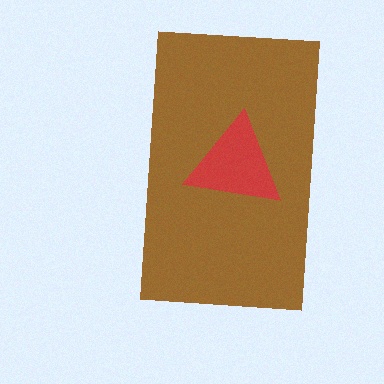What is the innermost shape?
The red triangle.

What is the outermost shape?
The brown rectangle.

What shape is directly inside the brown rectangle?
The red triangle.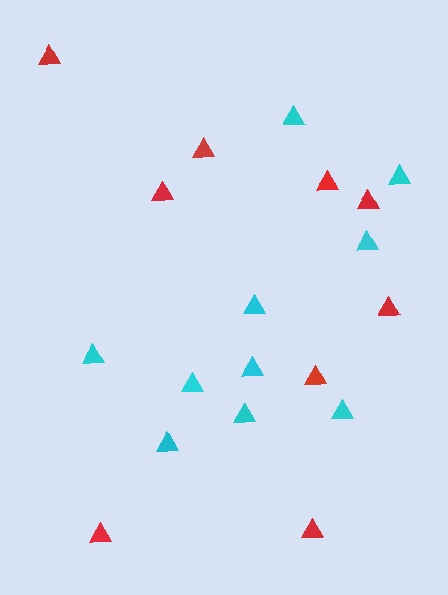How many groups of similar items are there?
There are 2 groups: one group of cyan triangles (10) and one group of red triangles (9).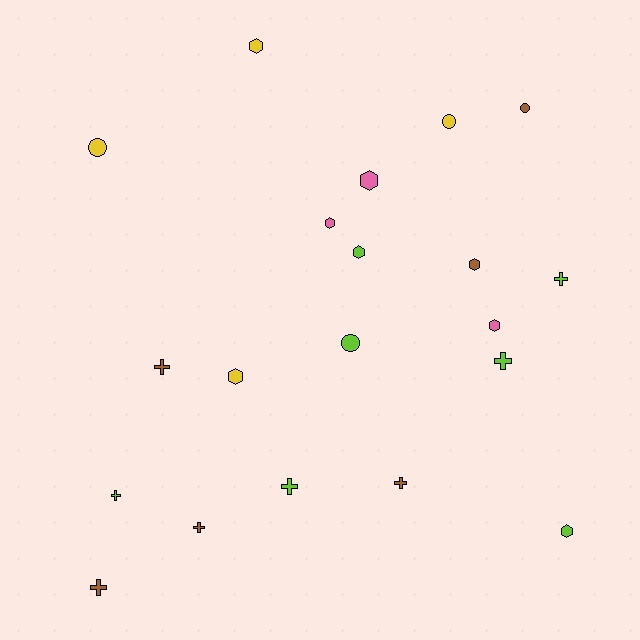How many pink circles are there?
There are no pink circles.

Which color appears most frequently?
Lime, with 7 objects.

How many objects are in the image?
There are 20 objects.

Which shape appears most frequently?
Hexagon, with 8 objects.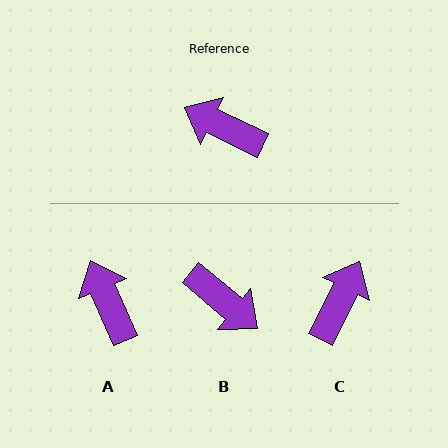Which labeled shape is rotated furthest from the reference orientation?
B, about 166 degrees away.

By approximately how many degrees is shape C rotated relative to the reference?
Approximately 91 degrees clockwise.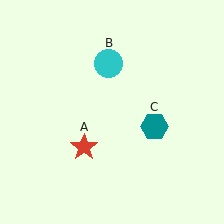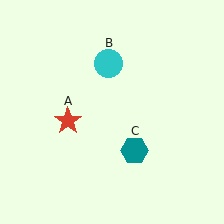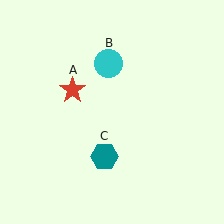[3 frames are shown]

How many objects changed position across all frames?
2 objects changed position: red star (object A), teal hexagon (object C).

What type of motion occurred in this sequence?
The red star (object A), teal hexagon (object C) rotated clockwise around the center of the scene.